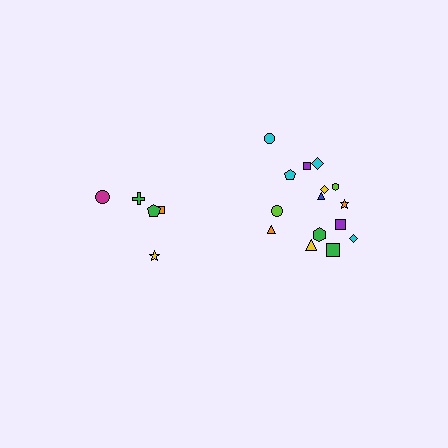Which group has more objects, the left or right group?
The right group.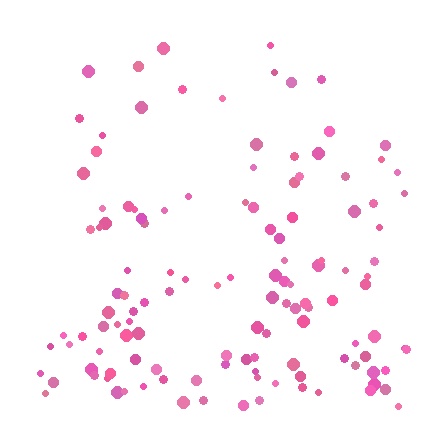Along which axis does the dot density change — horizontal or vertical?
Vertical.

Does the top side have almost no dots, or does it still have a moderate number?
Still a moderate number, just noticeably fewer than the bottom.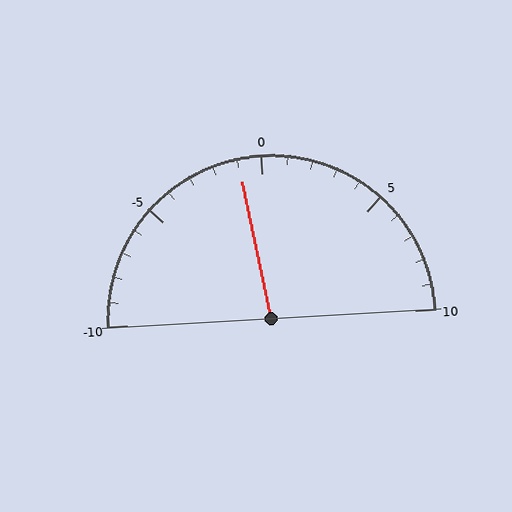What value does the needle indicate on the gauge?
The needle indicates approximately -1.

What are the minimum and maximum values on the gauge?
The gauge ranges from -10 to 10.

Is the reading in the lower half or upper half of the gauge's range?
The reading is in the lower half of the range (-10 to 10).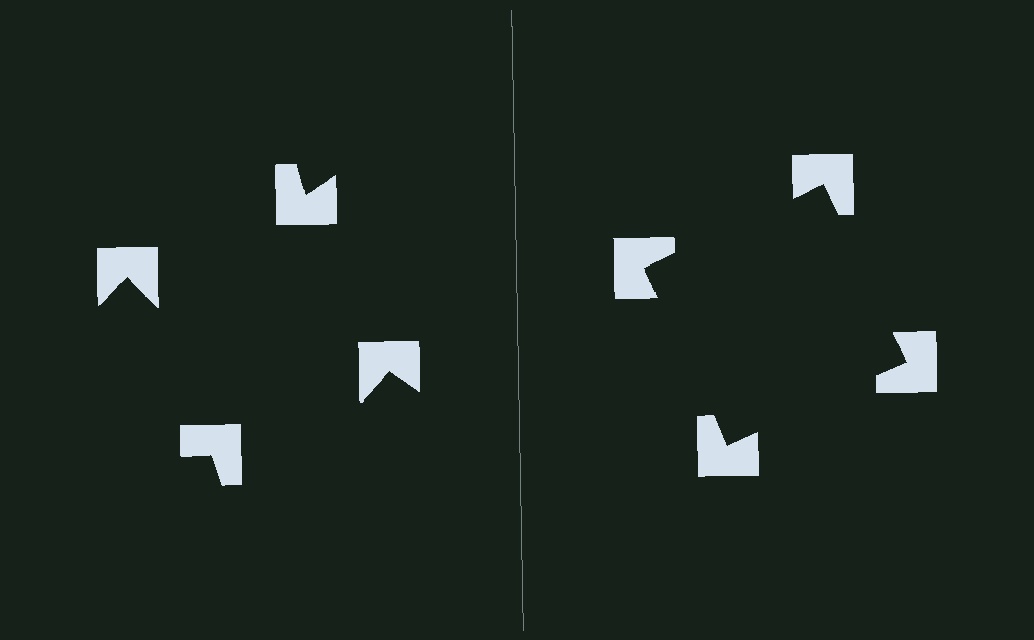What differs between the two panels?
The notched squares are positioned identically on both sides; only the wedge orientations differ. On the right they align to a square; on the left they are misaligned.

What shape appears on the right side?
An illusory square.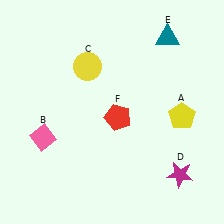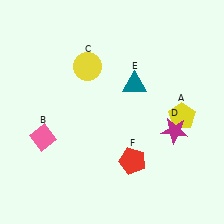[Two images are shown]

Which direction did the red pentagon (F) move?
The red pentagon (F) moved down.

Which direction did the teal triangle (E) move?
The teal triangle (E) moved down.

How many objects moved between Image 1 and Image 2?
3 objects moved between the two images.